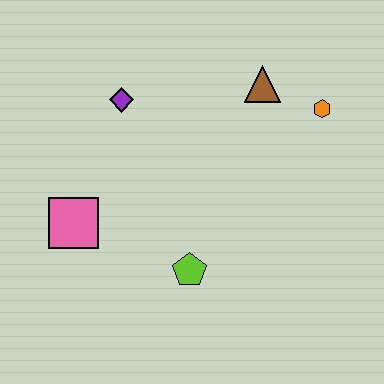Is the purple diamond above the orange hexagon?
Yes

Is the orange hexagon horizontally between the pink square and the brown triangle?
No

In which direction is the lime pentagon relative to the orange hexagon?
The lime pentagon is below the orange hexagon.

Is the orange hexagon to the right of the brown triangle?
Yes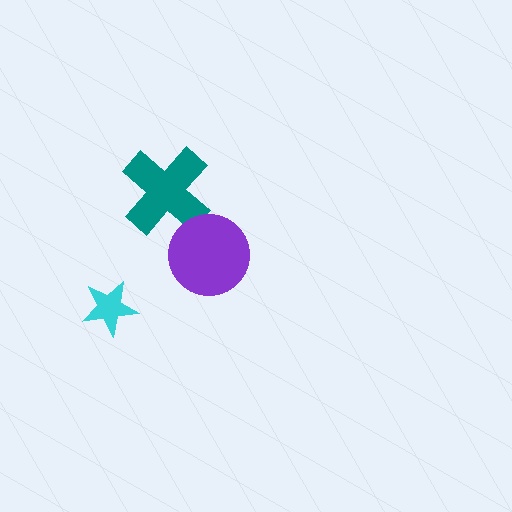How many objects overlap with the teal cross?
1 object overlaps with the teal cross.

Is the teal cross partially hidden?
Yes, it is partially covered by another shape.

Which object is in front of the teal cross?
The purple circle is in front of the teal cross.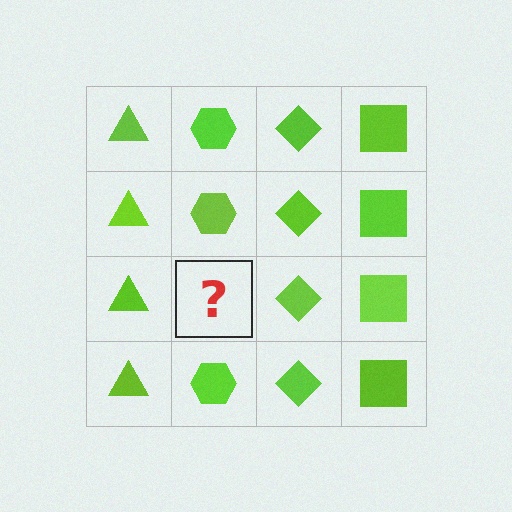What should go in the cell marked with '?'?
The missing cell should contain a lime hexagon.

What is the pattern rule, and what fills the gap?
The rule is that each column has a consistent shape. The gap should be filled with a lime hexagon.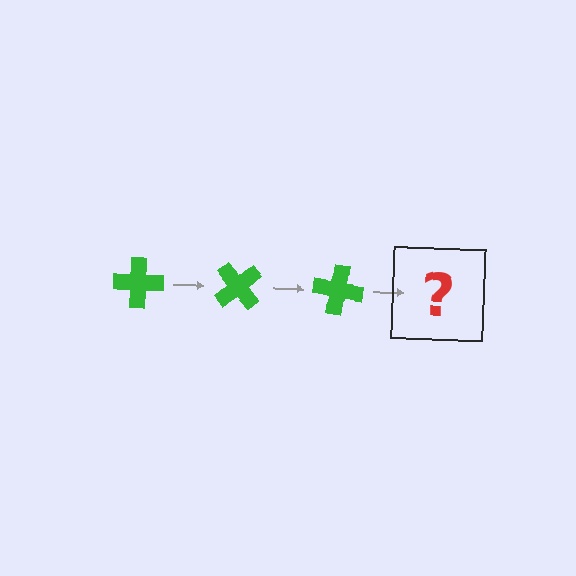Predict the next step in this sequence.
The next step is a green cross rotated 150 degrees.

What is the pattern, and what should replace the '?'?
The pattern is that the cross rotates 50 degrees each step. The '?' should be a green cross rotated 150 degrees.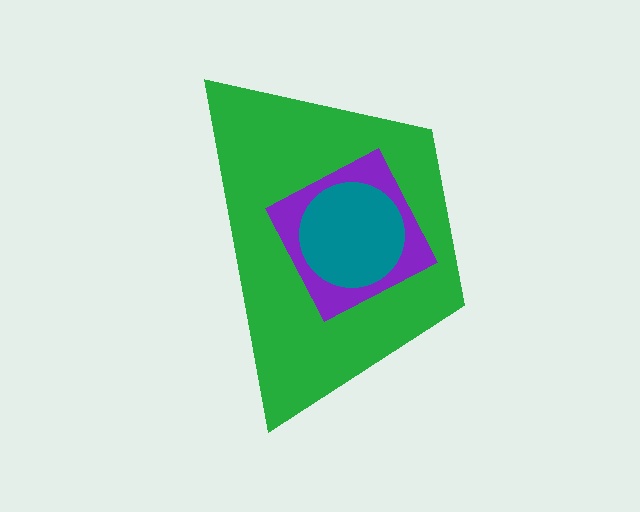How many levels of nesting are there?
3.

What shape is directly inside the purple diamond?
The teal circle.